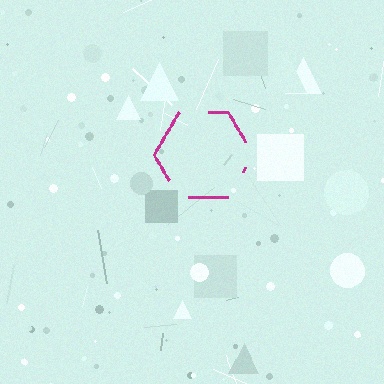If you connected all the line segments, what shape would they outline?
They would outline a hexagon.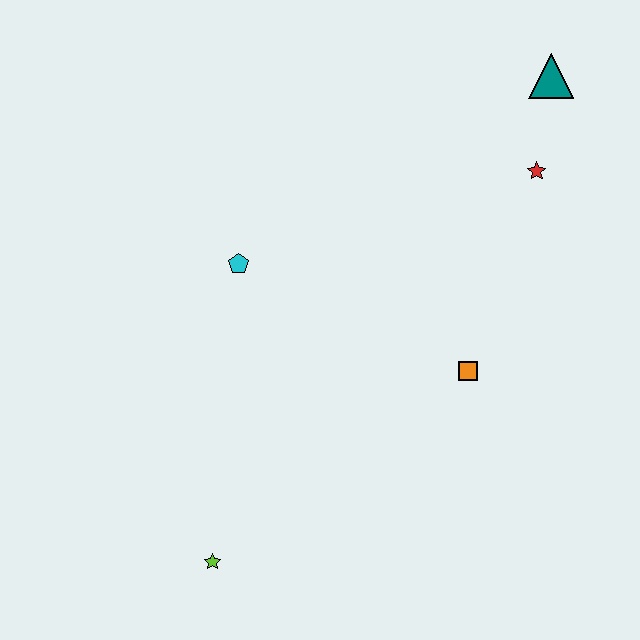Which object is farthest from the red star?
The lime star is farthest from the red star.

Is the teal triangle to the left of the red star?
No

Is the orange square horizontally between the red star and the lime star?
Yes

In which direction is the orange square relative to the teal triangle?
The orange square is below the teal triangle.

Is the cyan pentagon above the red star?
No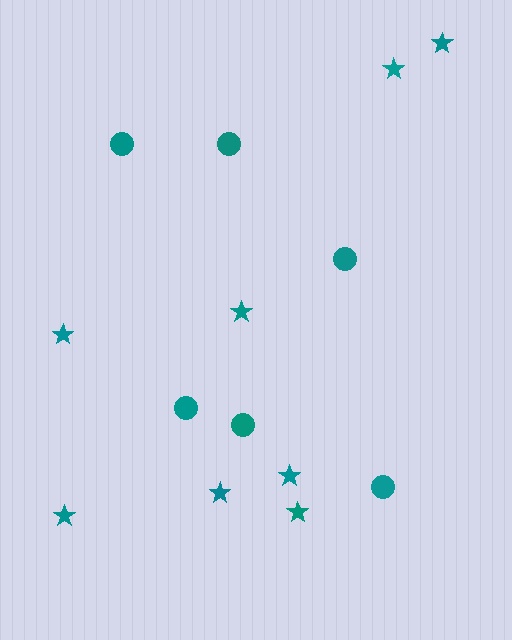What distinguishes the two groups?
There are 2 groups: one group of circles (6) and one group of stars (8).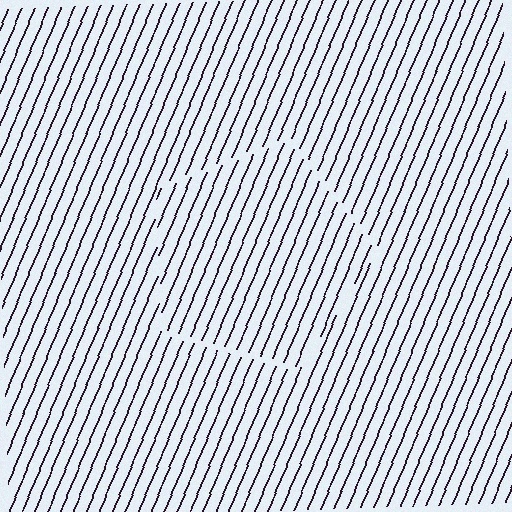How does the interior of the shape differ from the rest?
The interior of the shape contains the same grating, shifted by half a period — the contour is defined by the phase discontinuity where line-ends from the inner and outer gratings abut.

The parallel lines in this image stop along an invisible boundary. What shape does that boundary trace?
An illusory pentagon. The interior of the shape contains the same grating, shifted by half a period — the contour is defined by the phase discontinuity where line-ends from the inner and outer gratings abut.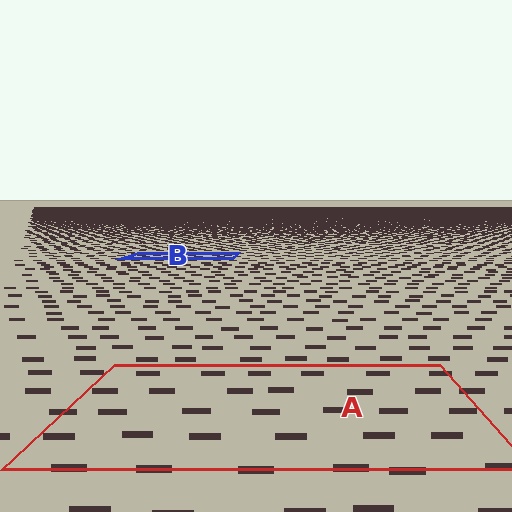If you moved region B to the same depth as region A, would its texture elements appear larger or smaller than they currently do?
They would appear larger. At a closer depth, the same texture elements are projected at a bigger on-screen size.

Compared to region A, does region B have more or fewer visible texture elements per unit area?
Region B has more texture elements per unit area — they are packed more densely because it is farther away.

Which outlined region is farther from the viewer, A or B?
Region B is farther from the viewer — the texture elements inside it appear smaller and more densely packed.